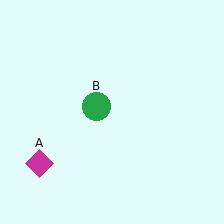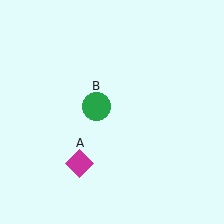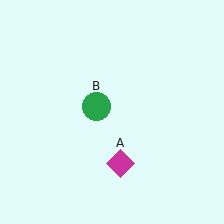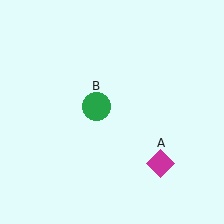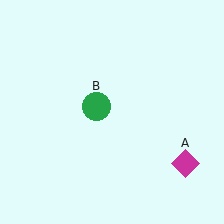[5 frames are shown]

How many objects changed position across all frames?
1 object changed position: magenta diamond (object A).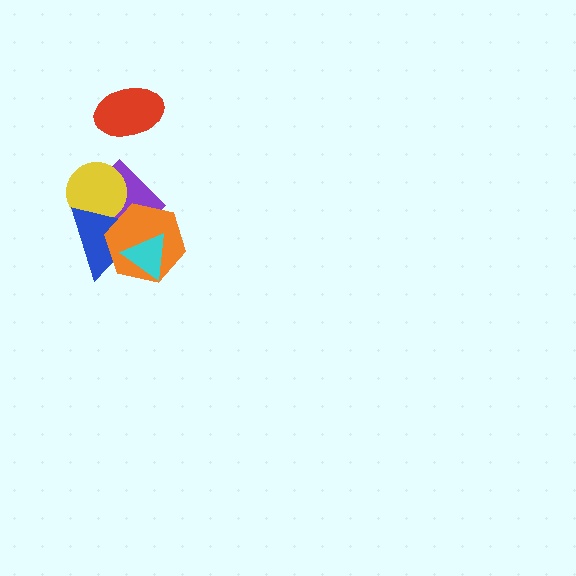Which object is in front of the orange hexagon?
The cyan triangle is in front of the orange hexagon.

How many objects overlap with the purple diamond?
4 objects overlap with the purple diamond.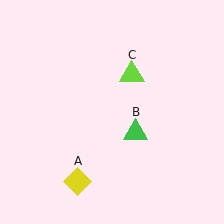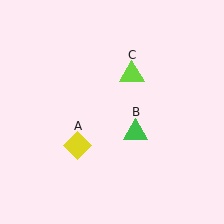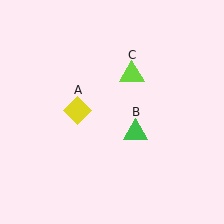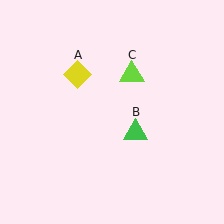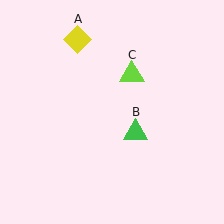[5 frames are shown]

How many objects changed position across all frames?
1 object changed position: yellow diamond (object A).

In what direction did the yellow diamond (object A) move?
The yellow diamond (object A) moved up.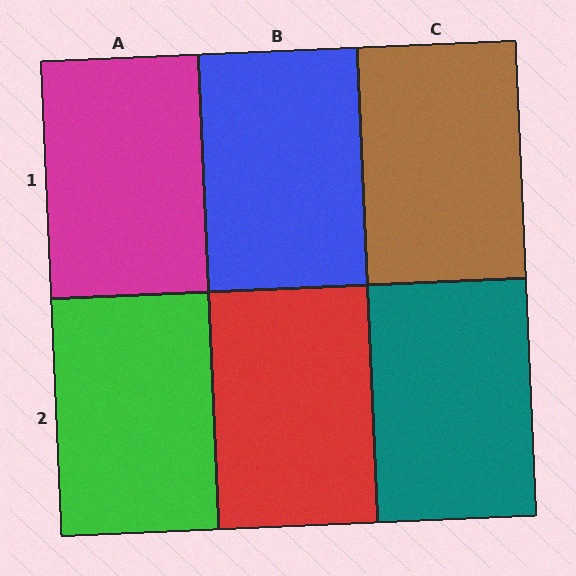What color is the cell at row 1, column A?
Magenta.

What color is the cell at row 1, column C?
Brown.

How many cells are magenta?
1 cell is magenta.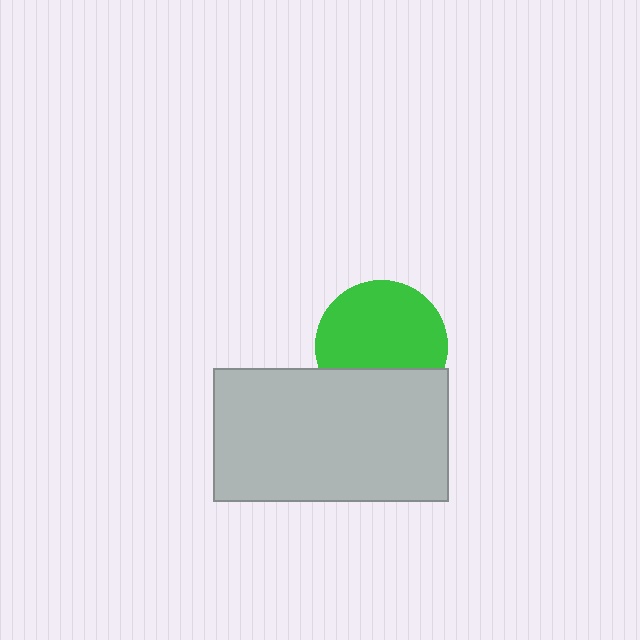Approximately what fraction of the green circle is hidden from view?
Roughly 30% of the green circle is hidden behind the light gray rectangle.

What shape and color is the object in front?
The object in front is a light gray rectangle.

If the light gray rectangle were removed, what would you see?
You would see the complete green circle.